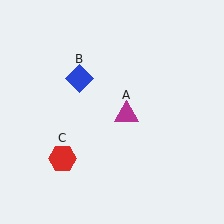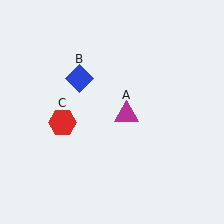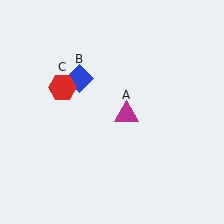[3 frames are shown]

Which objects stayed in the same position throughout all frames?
Magenta triangle (object A) and blue diamond (object B) remained stationary.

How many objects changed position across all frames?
1 object changed position: red hexagon (object C).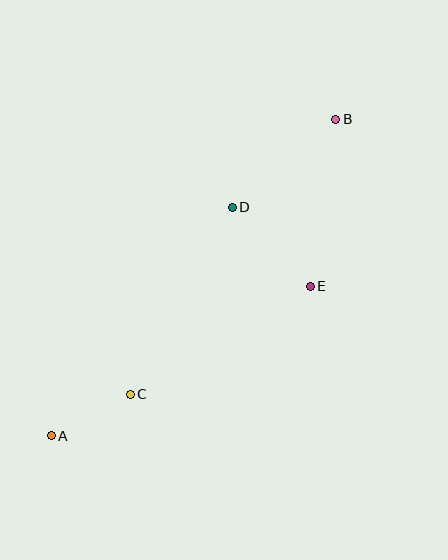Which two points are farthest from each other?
Points A and B are farthest from each other.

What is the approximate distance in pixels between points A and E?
The distance between A and E is approximately 299 pixels.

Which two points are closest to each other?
Points A and C are closest to each other.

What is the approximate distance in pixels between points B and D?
The distance between B and D is approximately 136 pixels.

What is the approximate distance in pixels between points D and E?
The distance between D and E is approximately 111 pixels.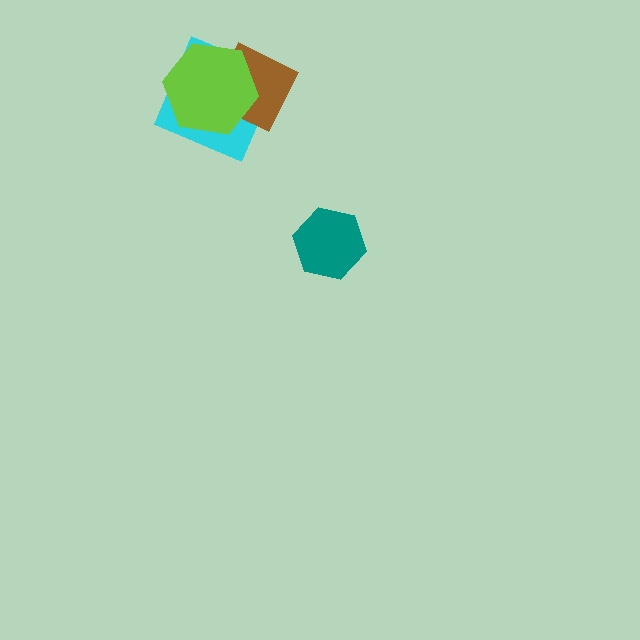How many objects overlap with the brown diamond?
2 objects overlap with the brown diamond.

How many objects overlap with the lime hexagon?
2 objects overlap with the lime hexagon.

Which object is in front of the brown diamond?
The lime hexagon is in front of the brown diamond.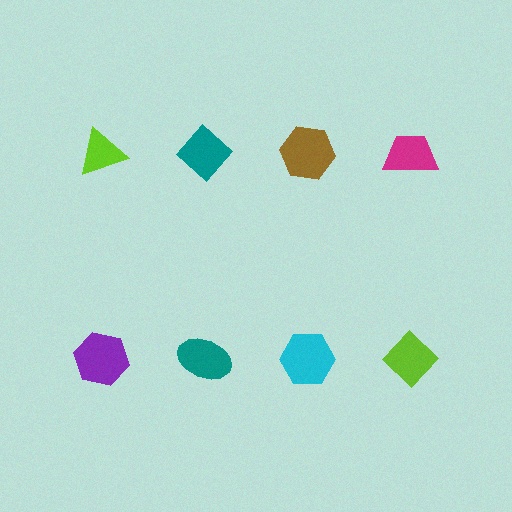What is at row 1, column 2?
A teal diamond.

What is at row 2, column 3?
A cyan hexagon.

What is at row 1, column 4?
A magenta trapezoid.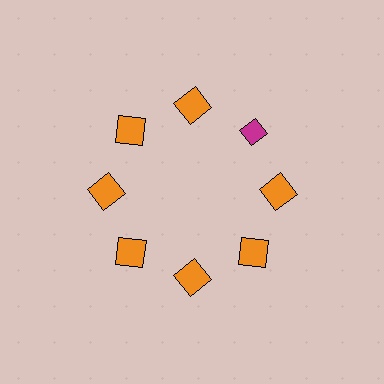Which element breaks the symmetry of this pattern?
The magenta diamond at roughly the 2 o'clock position breaks the symmetry. All other shapes are orange squares.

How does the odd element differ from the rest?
It differs in both color (magenta instead of orange) and shape (diamond instead of square).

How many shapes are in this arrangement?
There are 8 shapes arranged in a ring pattern.